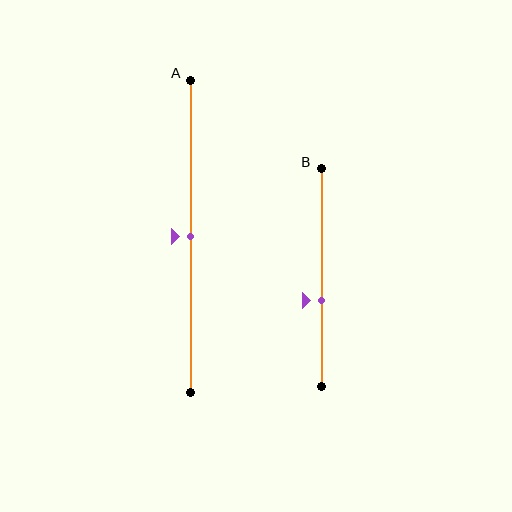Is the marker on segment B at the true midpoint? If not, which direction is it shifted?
No, the marker on segment B is shifted downward by about 10% of the segment length.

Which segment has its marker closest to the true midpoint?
Segment A has its marker closest to the true midpoint.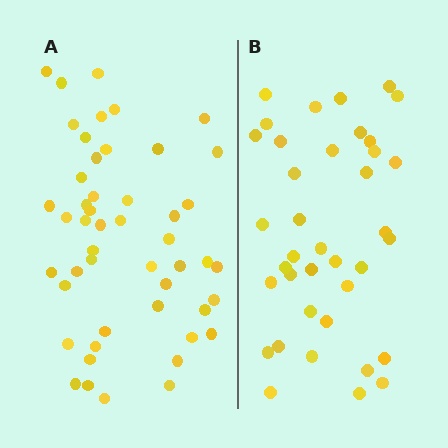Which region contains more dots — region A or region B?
Region A (the left region) has more dots.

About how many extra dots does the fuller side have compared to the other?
Region A has roughly 12 or so more dots than region B.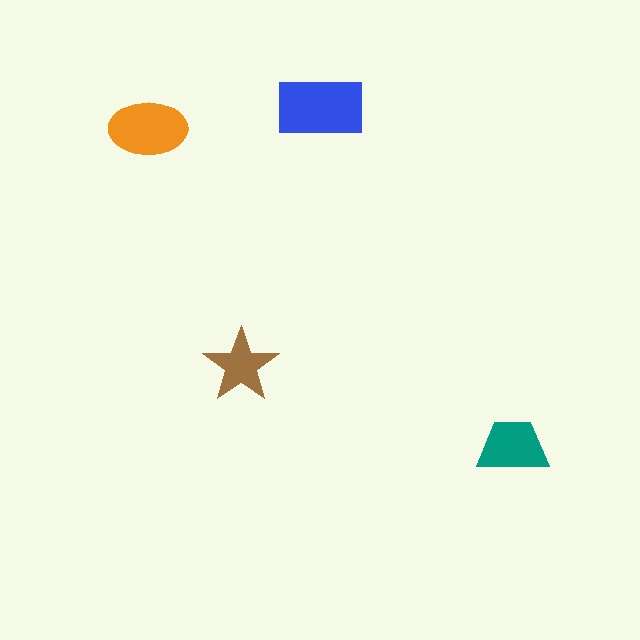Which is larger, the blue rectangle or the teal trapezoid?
The blue rectangle.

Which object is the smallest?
The brown star.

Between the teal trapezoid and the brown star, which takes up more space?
The teal trapezoid.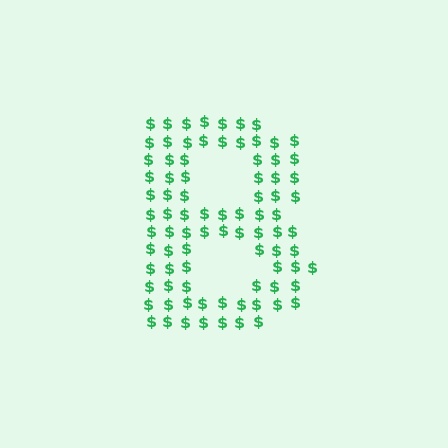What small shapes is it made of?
It is made of small dollar signs.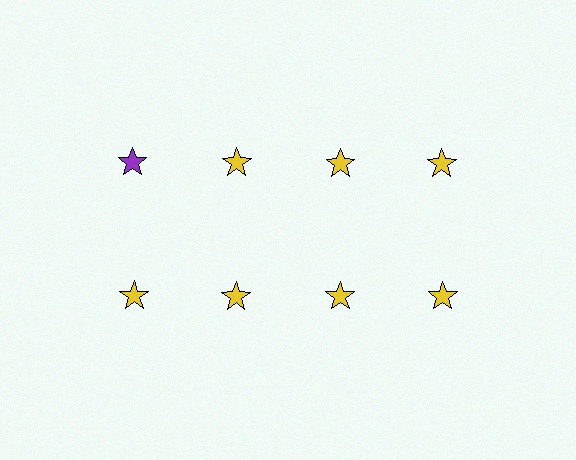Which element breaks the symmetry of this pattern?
The purple star in the top row, leftmost column breaks the symmetry. All other shapes are yellow stars.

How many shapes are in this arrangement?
There are 8 shapes arranged in a grid pattern.